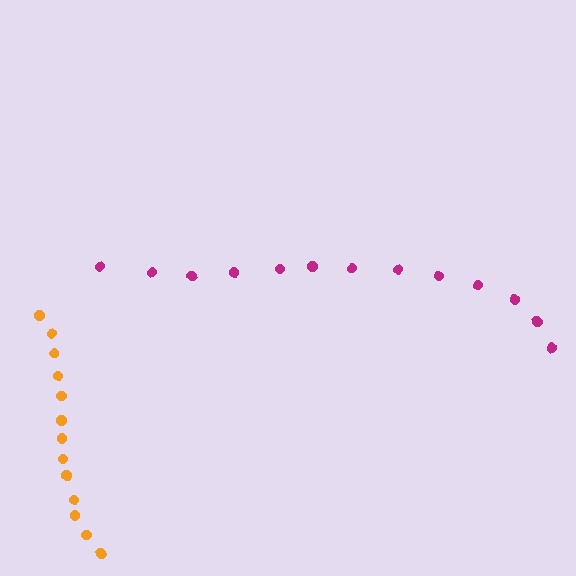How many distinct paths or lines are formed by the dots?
There are 2 distinct paths.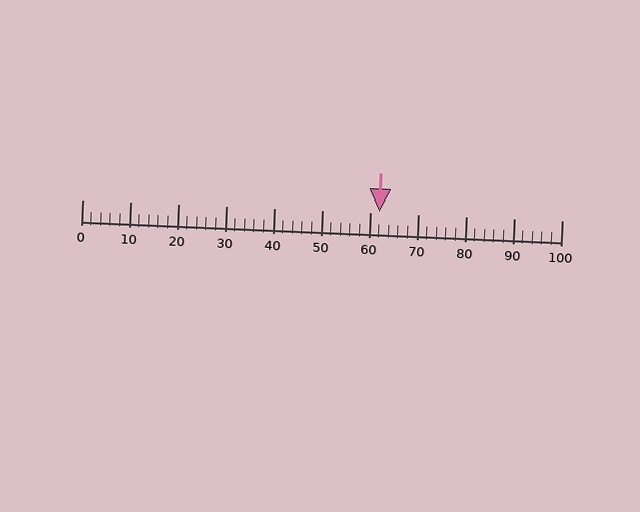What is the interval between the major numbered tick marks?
The major tick marks are spaced 10 units apart.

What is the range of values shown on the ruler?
The ruler shows values from 0 to 100.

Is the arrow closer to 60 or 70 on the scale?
The arrow is closer to 60.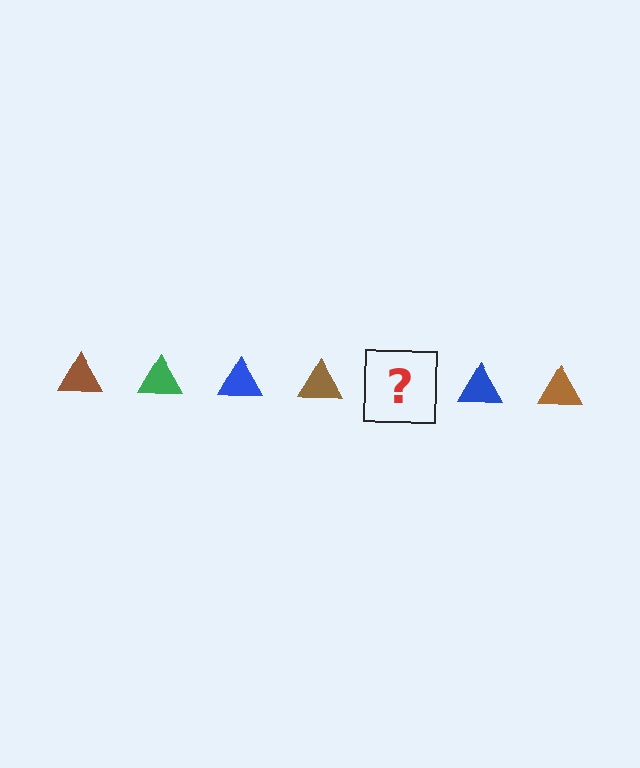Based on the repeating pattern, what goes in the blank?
The blank should be a green triangle.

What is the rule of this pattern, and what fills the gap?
The rule is that the pattern cycles through brown, green, blue triangles. The gap should be filled with a green triangle.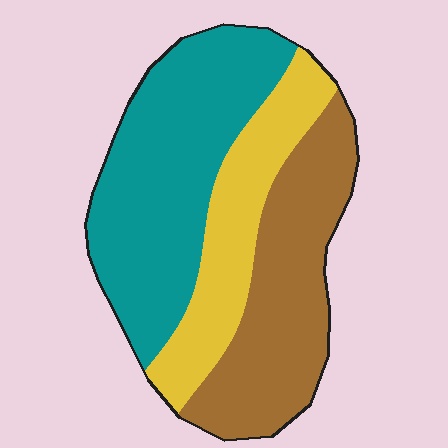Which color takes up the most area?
Teal, at roughly 45%.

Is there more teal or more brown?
Teal.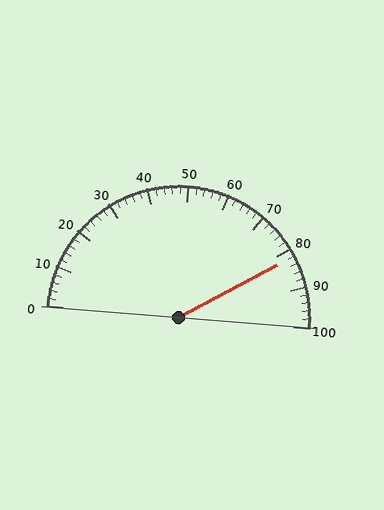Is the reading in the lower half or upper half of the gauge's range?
The reading is in the upper half of the range (0 to 100).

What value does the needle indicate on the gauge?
The needle indicates approximately 82.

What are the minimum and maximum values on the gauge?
The gauge ranges from 0 to 100.